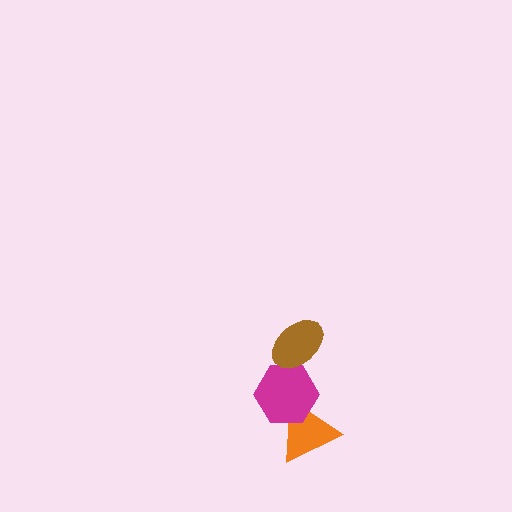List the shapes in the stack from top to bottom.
From top to bottom: the brown ellipse, the magenta hexagon, the orange triangle.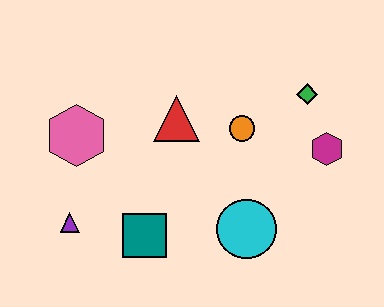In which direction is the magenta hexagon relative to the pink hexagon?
The magenta hexagon is to the right of the pink hexagon.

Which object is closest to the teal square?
The purple triangle is closest to the teal square.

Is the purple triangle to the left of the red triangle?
Yes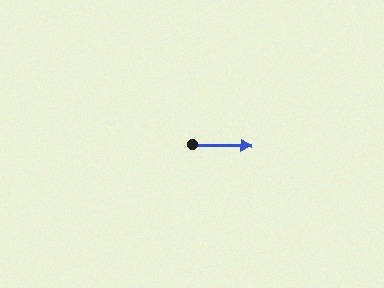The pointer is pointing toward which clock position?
Roughly 3 o'clock.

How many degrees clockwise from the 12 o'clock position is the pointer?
Approximately 92 degrees.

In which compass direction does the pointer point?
East.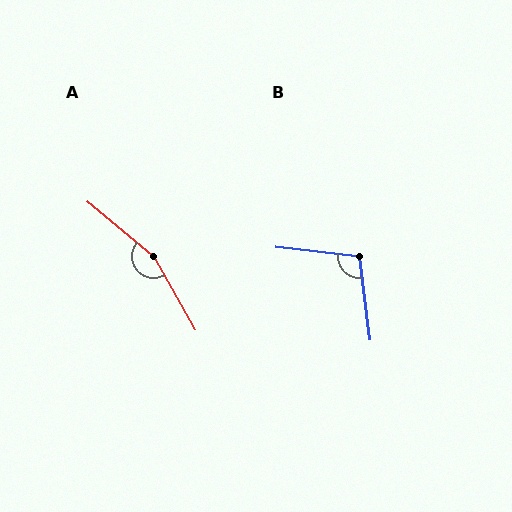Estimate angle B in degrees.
Approximately 104 degrees.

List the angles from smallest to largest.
B (104°), A (159°).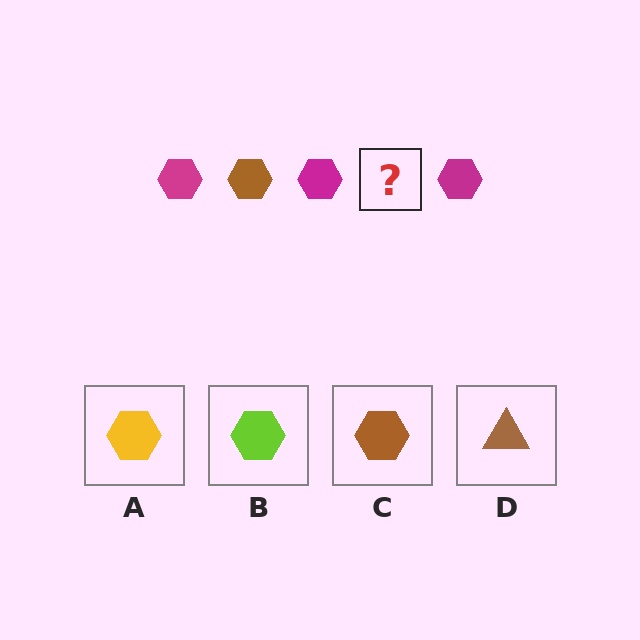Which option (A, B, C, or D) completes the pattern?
C.